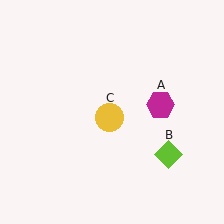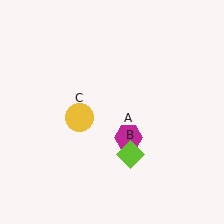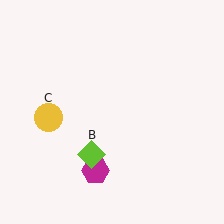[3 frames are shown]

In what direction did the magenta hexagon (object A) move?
The magenta hexagon (object A) moved down and to the left.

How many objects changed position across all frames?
3 objects changed position: magenta hexagon (object A), lime diamond (object B), yellow circle (object C).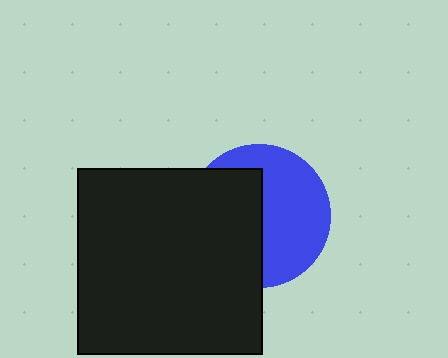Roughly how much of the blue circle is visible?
About half of it is visible (roughly 52%).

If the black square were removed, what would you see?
You would see the complete blue circle.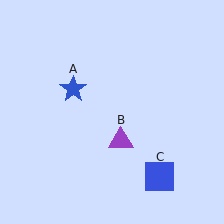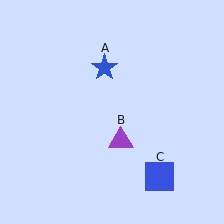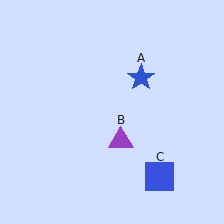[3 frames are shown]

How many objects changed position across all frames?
1 object changed position: blue star (object A).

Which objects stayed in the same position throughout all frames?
Purple triangle (object B) and blue square (object C) remained stationary.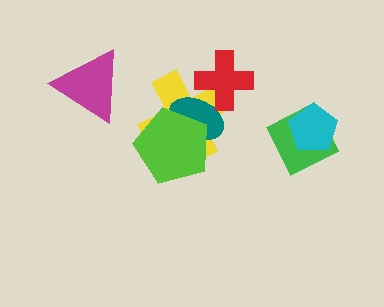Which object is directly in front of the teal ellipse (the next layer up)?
The lime pentagon is directly in front of the teal ellipse.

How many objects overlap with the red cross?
2 objects overlap with the red cross.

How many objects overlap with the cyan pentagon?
1 object overlaps with the cyan pentagon.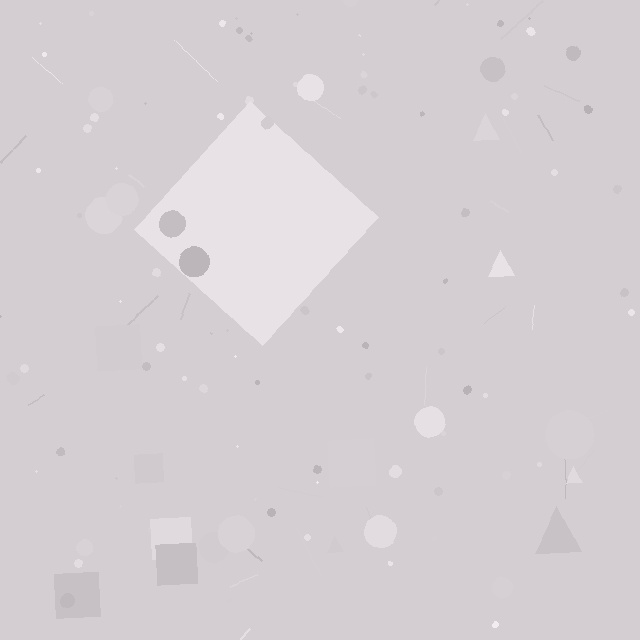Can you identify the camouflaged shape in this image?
The camouflaged shape is a diamond.